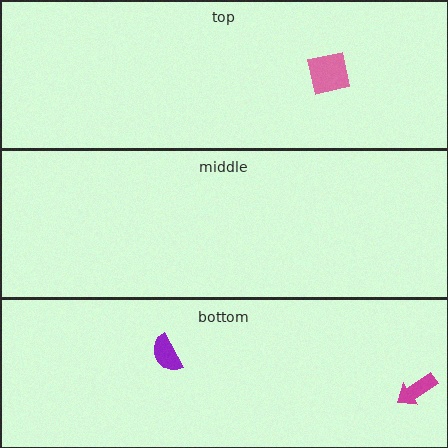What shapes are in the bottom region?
The magenta arrow, the purple semicircle.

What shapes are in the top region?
The pink square.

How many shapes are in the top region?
1.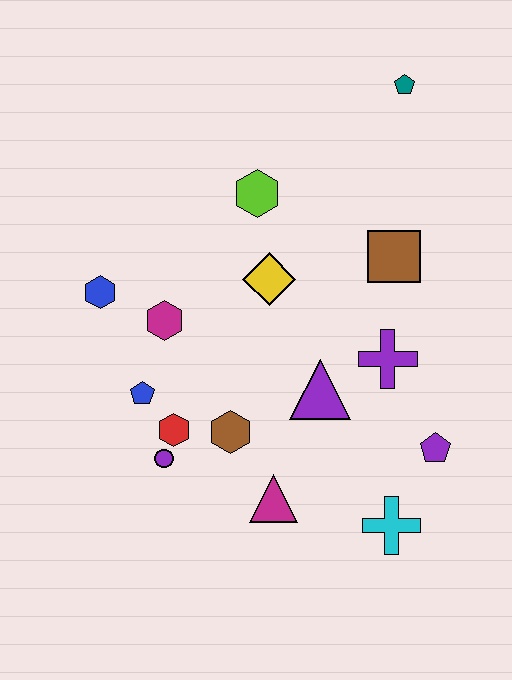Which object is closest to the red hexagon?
The purple circle is closest to the red hexagon.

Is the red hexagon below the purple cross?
Yes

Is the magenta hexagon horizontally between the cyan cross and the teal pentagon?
No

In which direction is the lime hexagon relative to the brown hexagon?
The lime hexagon is above the brown hexagon.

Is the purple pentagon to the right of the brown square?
Yes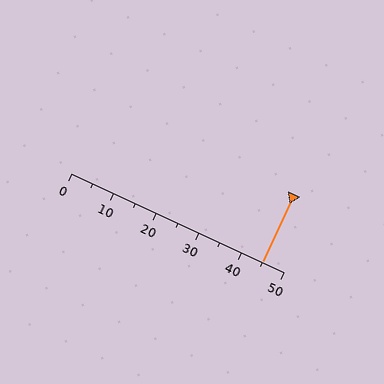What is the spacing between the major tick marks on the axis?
The major ticks are spaced 10 apart.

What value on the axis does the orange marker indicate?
The marker indicates approximately 45.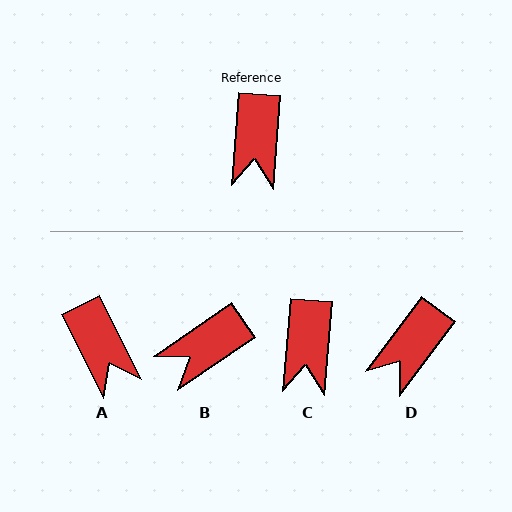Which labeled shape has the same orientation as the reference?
C.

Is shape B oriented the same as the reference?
No, it is off by about 50 degrees.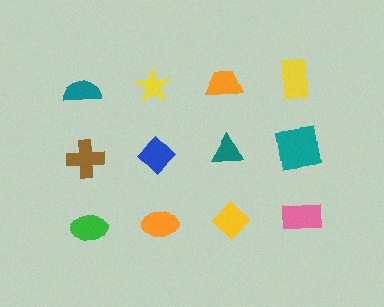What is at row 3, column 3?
A yellow diamond.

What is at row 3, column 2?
An orange ellipse.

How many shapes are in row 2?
4 shapes.